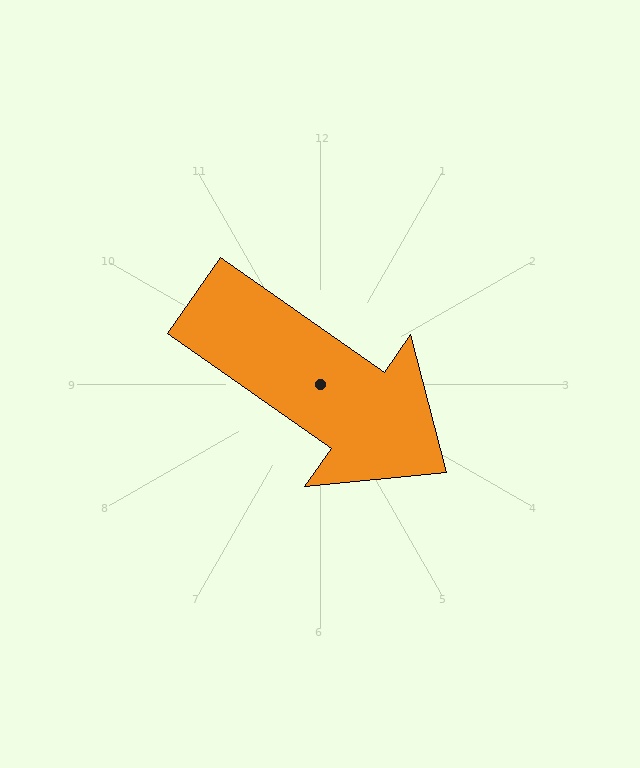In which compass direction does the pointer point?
Southeast.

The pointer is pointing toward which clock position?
Roughly 4 o'clock.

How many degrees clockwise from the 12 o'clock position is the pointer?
Approximately 125 degrees.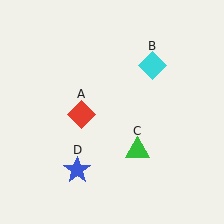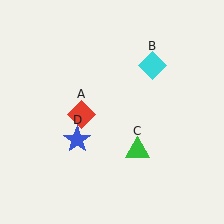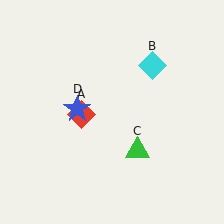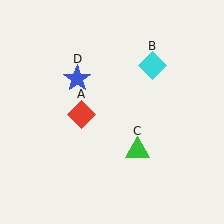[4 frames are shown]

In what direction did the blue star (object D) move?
The blue star (object D) moved up.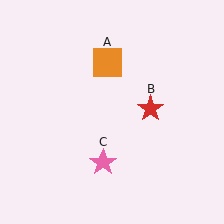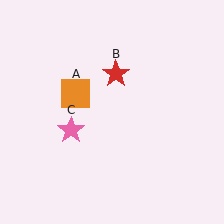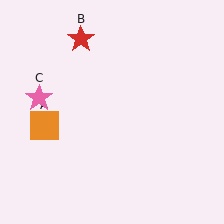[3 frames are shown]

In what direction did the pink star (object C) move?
The pink star (object C) moved up and to the left.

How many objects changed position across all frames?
3 objects changed position: orange square (object A), red star (object B), pink star (object C).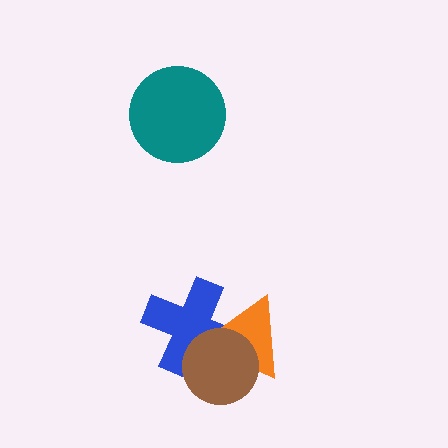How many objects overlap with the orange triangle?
2 objects overlap with the orange triangle.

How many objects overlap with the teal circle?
0 objects overlap with the teal circle.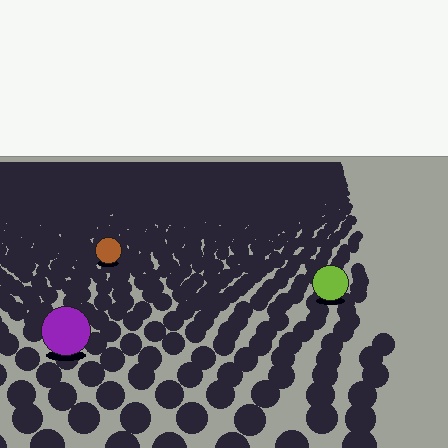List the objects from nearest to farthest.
From nearest to farthest: the purple circle, the lime circle, the brown circle.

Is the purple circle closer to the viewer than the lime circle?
Yes. The purple circle is closer — you can tell from the texture gradient: the ground texture is coarser near it.